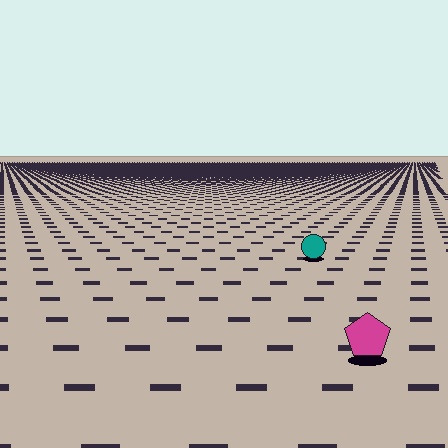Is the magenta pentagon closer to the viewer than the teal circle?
Yes. The magenta pentagon is closer — you can tell from the texture gradient: the ground texture is coarser near it.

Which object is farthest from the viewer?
The teal circle is farthest from the viewer. It appears smaller and the ground texture around it is denser.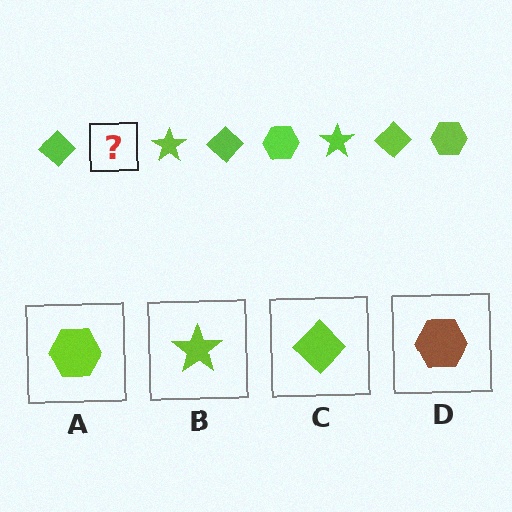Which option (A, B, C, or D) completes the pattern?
A.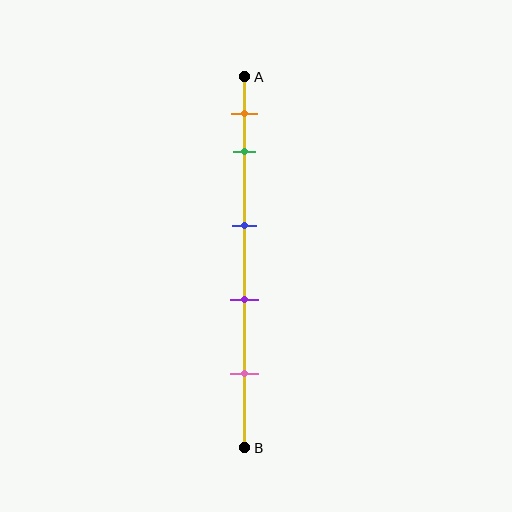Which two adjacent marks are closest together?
The orange and green marks are the closest adjacent pair.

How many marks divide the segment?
There are 5 marks dividing the segment.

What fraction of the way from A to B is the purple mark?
The purple mark is approximately 60% (0.6) of the way from A to B.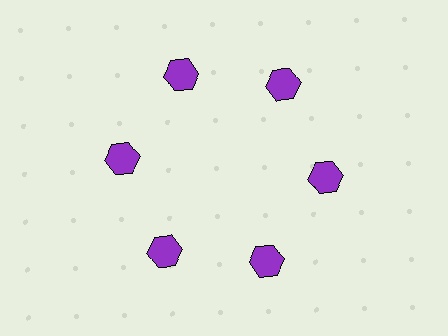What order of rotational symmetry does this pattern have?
This pattern has 6-fold rotational symmetry.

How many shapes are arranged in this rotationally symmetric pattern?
There are 6 shapes, arranged in 6 groups of 1.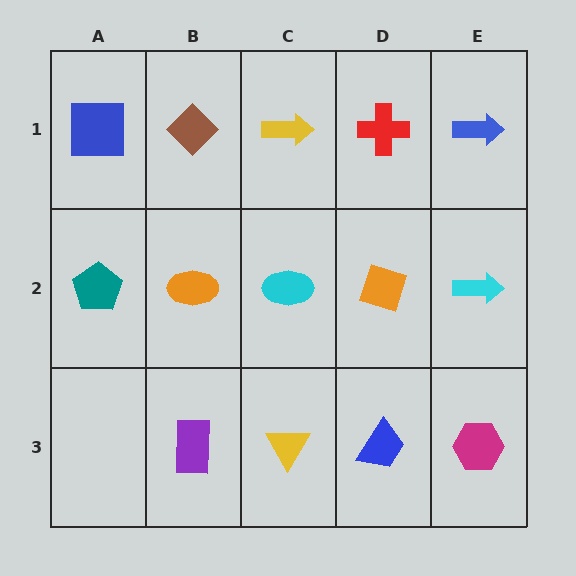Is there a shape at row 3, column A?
No, that cell is empty.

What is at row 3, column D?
A blue trapezoid.